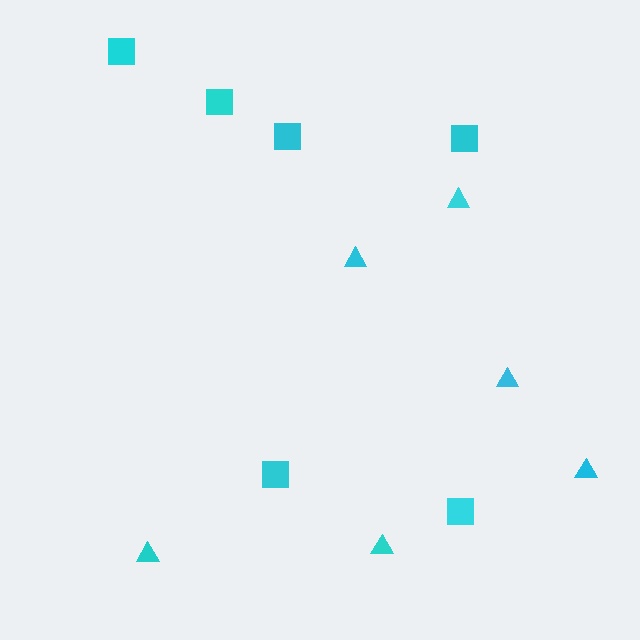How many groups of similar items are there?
There are 2 groups: one group of squares (6) and one group of triangles (6).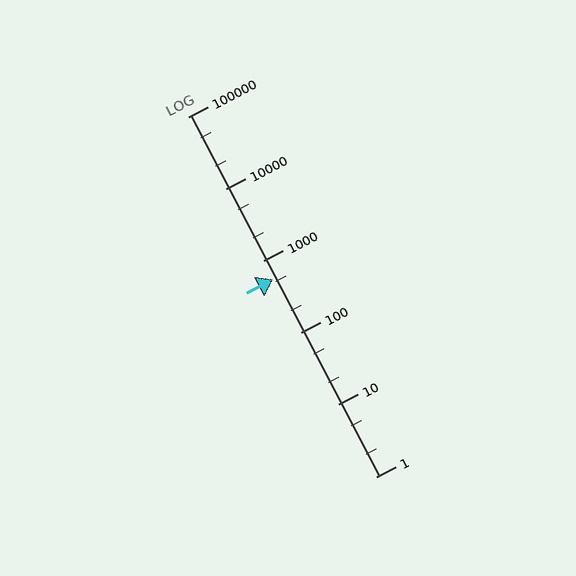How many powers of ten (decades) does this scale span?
The scale spans 5 decades, from 1 to 100000.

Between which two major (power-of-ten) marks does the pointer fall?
The pointer is between 100 and 1000.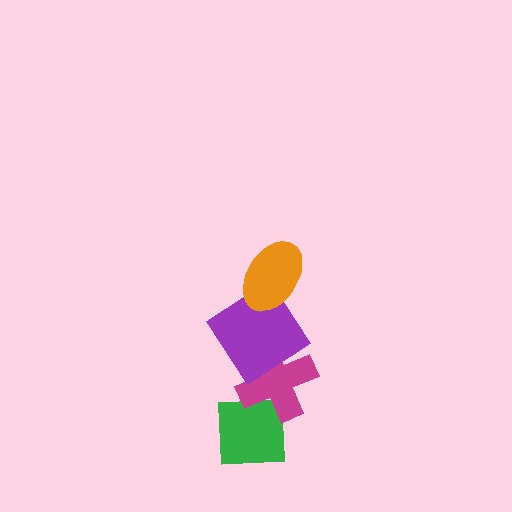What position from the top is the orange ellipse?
The orange ellipse is 1st from the top.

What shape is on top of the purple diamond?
The orange ellipse is on top of the purple diamond.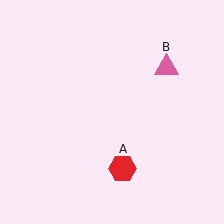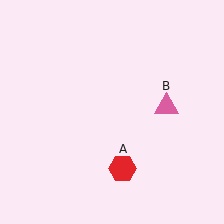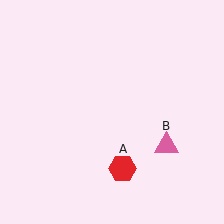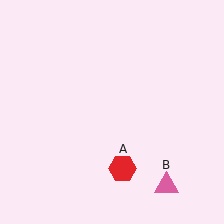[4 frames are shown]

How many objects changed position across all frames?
1 object changed position: pink triangle (object B).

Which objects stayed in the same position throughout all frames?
Red hexagon (object A) remained stationary.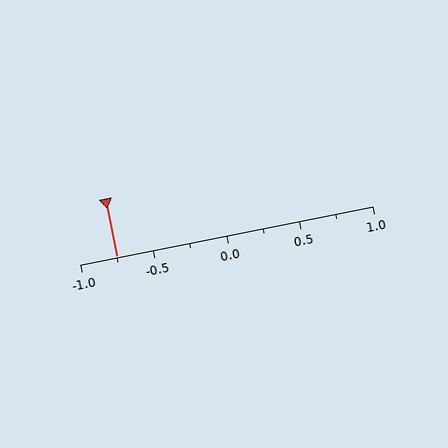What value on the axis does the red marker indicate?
The marker indicates approximately -0.75.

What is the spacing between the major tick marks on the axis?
The major ticks are spaced 0.5 apart.